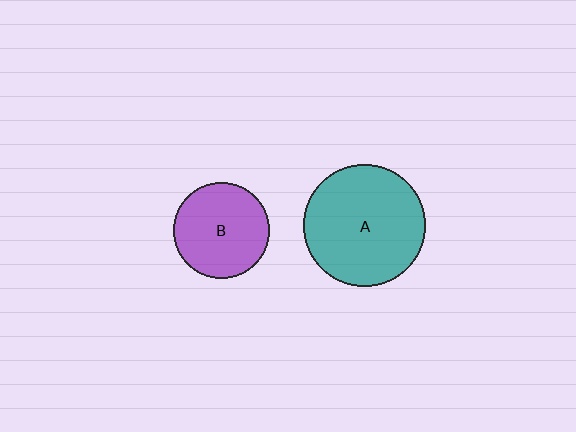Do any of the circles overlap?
No, none of the circles overlap.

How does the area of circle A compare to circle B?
Approximately 1.6 times.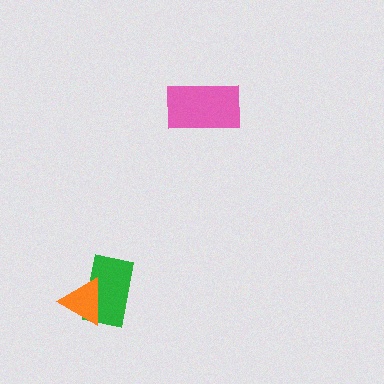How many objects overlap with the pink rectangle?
0 objects overlap with the pink rectangle.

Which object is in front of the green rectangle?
The orange triangle is in front of the green rectangle.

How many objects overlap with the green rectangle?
1 object overlaps with the green rectangle.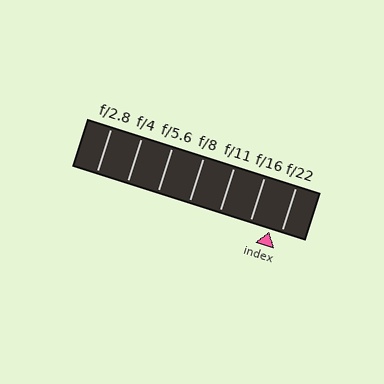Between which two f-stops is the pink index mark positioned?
The index mark is between f/16 and f/22.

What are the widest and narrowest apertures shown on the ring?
The widest aperture shown is f/2.8 and the narrowest is f/22.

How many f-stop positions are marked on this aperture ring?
There are 7 f-stop positions marked.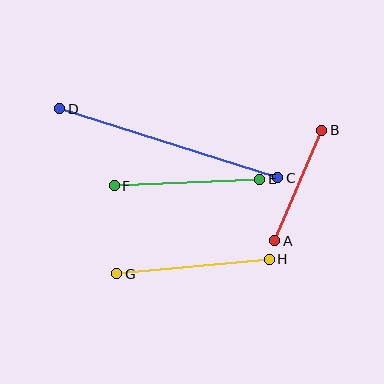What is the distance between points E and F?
The distance is approximately 146 pixels.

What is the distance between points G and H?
The distance is approximately 153 pixels.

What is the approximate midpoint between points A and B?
The midpoint is at approximately (298, 185) pixels.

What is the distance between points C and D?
The distance is approximately 229 pixels.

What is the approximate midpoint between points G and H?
The midpoint is at approximately (193, 267) pixels.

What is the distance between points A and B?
The distance is approximately 120 pixels.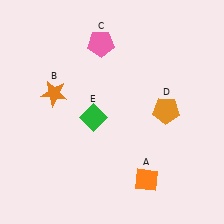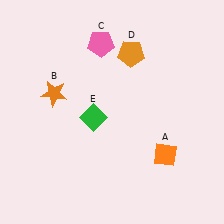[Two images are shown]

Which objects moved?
The objects that moved are: the orange diamond (A), the orange pentagon (D).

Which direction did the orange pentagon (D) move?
The orange pentagon (D) moved up.